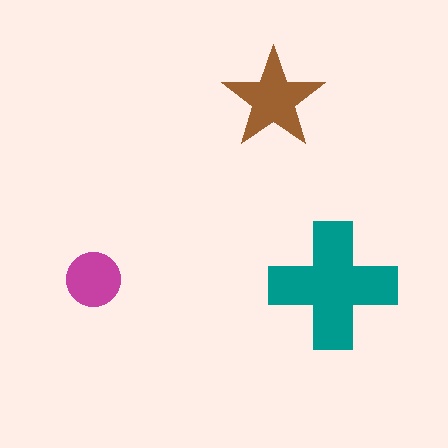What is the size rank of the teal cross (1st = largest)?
1st.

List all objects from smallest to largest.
The magenta circle, the brown star, the teal cross.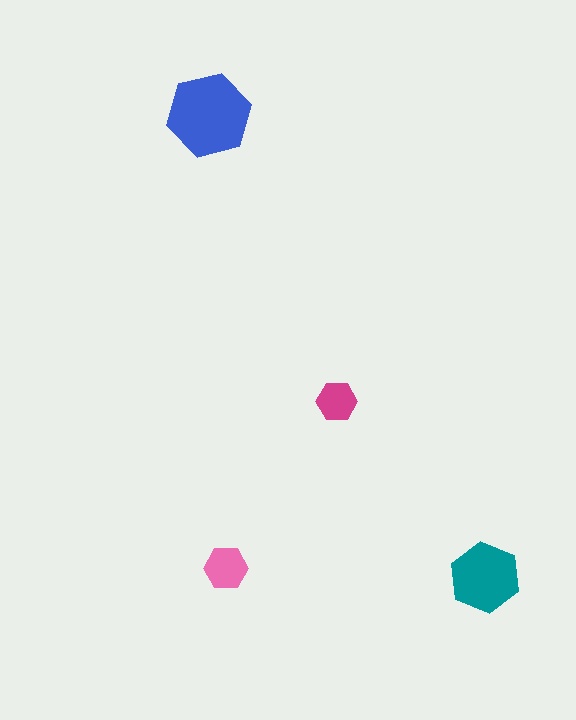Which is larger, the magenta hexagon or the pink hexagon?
The pink one.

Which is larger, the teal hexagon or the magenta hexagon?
The teal one.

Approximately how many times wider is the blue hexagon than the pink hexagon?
About 2 times wider.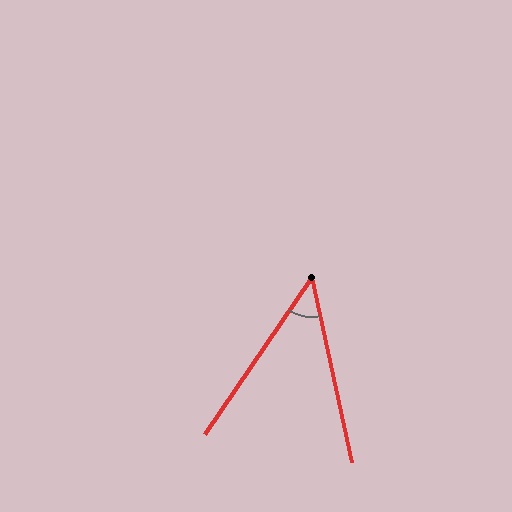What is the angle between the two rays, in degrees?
Approximately 47 degrees.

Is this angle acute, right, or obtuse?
It is acute.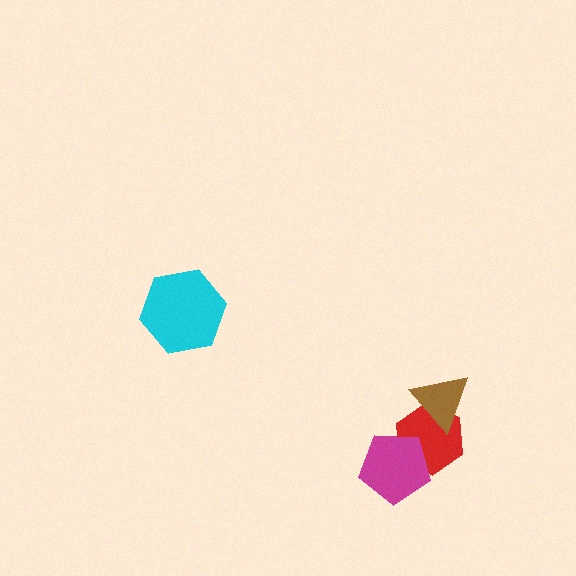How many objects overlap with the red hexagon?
2 objects overlap with the red hexagon.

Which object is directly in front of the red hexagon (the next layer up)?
The brown triangle is directly in front of the red hexagon.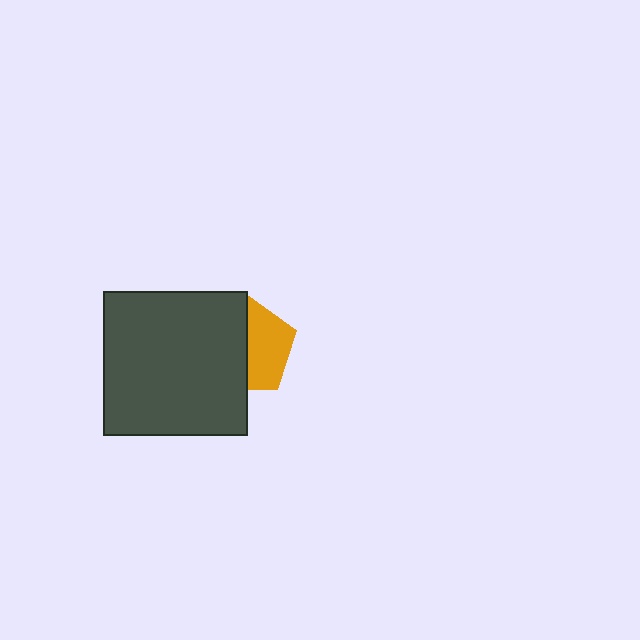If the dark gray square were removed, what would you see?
You would see the complete orange pentagon.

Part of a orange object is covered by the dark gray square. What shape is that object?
It is a pentagon.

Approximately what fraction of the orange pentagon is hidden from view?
Roughly 51% of the orange pentagon is hidden behind the dark gray square.